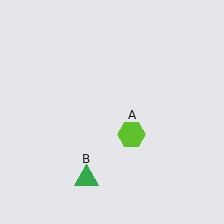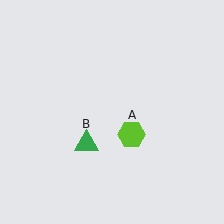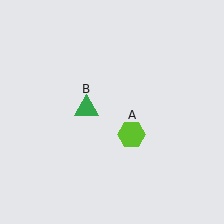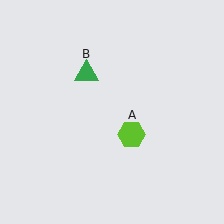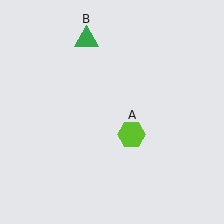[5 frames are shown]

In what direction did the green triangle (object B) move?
The green triangle (object B) moved up.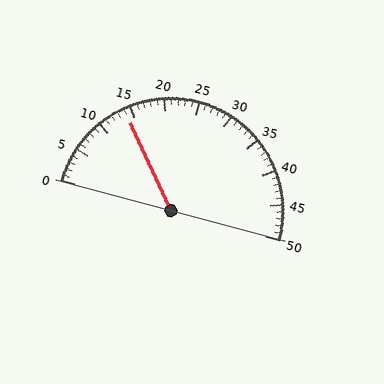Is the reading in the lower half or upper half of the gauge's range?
The reading is in the lower half of the range (0 to 50).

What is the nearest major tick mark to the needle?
The nearest major tick mark is 15.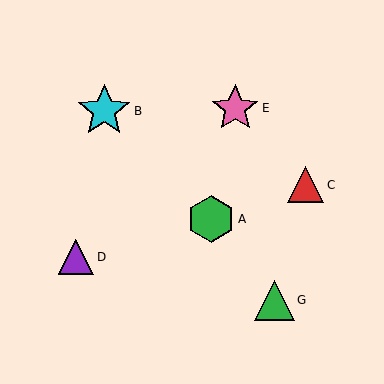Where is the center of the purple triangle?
The center of the purple triangle is at (76, 257).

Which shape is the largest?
The cyan star (labeled B) is the largest.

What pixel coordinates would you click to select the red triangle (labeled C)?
Click at (306, 185) to select the red triangle C.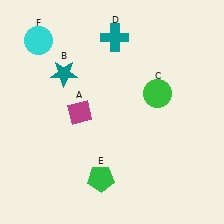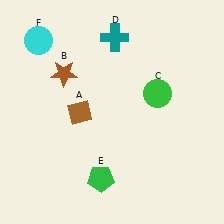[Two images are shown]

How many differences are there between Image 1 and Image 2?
There are 2 differences between the two images.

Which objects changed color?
A changed from magenta to brown. B changed from teal to brown.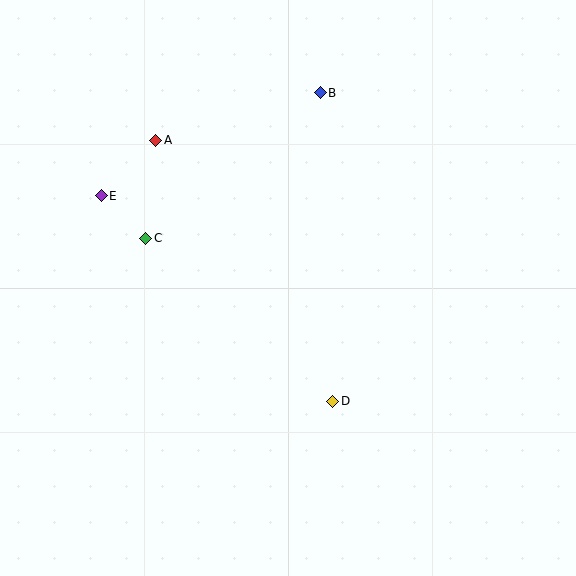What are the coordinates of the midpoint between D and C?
The midpoint between D and C is at (239, 320).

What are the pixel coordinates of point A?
Point A is at (156, 140).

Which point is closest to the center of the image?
Point D at (333, 401) is closest to the center.